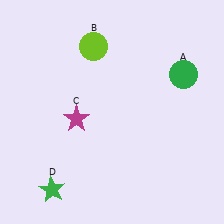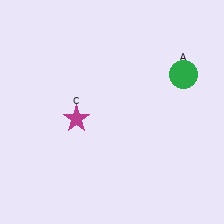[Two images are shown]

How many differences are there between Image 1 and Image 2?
There are 2 differences between the two images.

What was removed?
The lime circle (B), the green star (D) were removed in Image 2.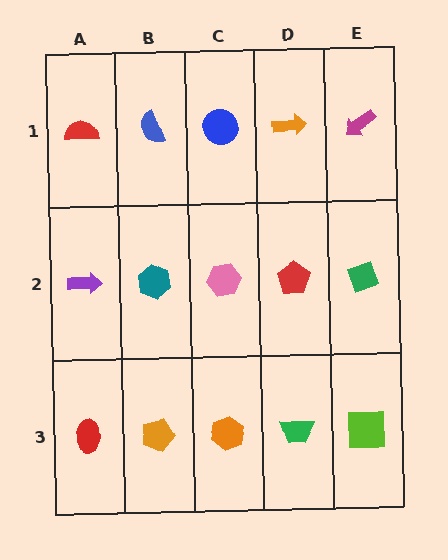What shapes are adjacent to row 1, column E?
A green diamond (row 2, column E), an orange arrow (row 1, column D).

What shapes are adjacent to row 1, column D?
A red pentagon (row 2, column D), a blue circle (row 1, column C), a magenta arrow (row 1, column E).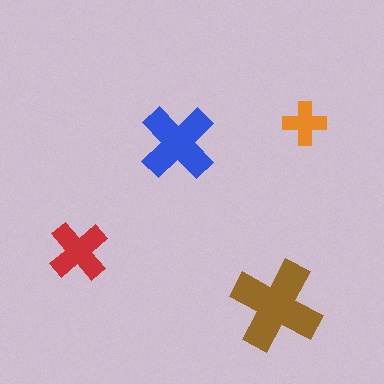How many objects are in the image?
There are 4 objects in the image.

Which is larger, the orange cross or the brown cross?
The brown one.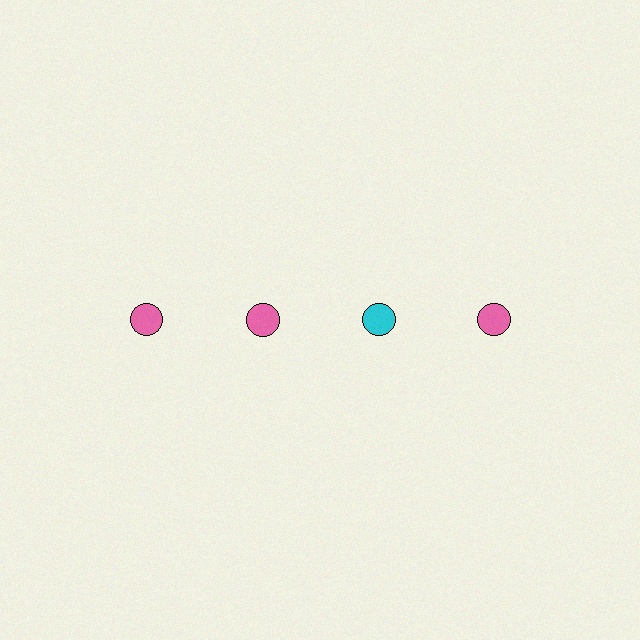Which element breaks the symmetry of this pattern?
The cyan circle in the top row, center column breaks the symmetry. All other shapes are pink circles.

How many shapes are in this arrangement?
There are 4 shapes arranged in a grid pattern.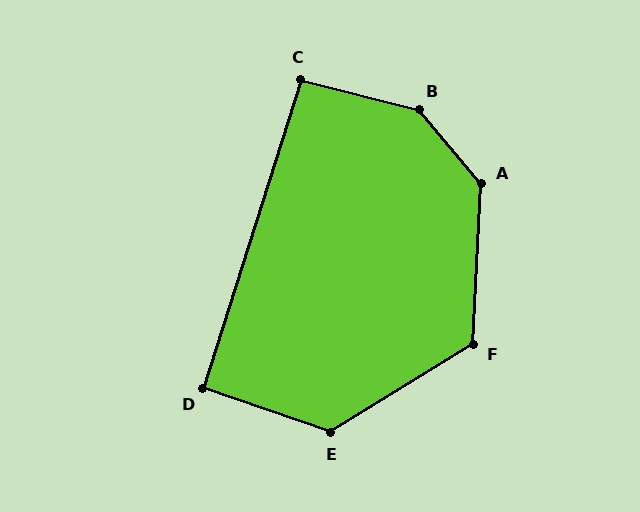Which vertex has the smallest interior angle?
D, at approximately 91 degrees.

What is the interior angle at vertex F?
Approximately 125 degrees (obtuse).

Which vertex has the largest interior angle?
B, at approximately 144 degrees.